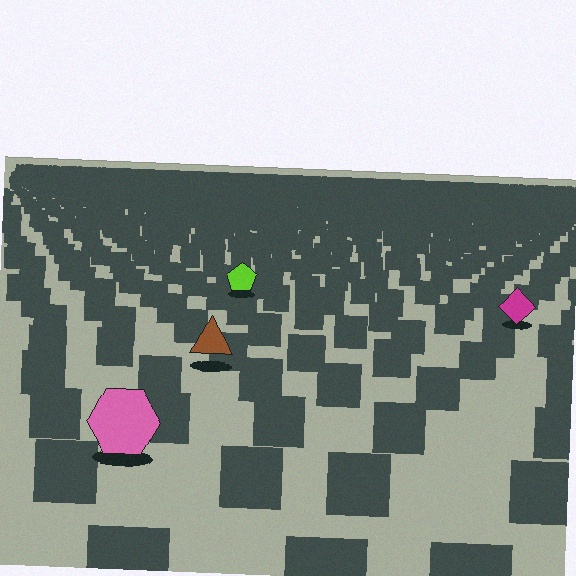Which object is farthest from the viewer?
The lime pentagon is farthest from the viewer. It appears smaller and the ground texture around it is denser.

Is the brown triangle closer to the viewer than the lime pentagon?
Yes. The brown triangle is closer — you can tell from the texture gradient: the ground texture is coarser near it.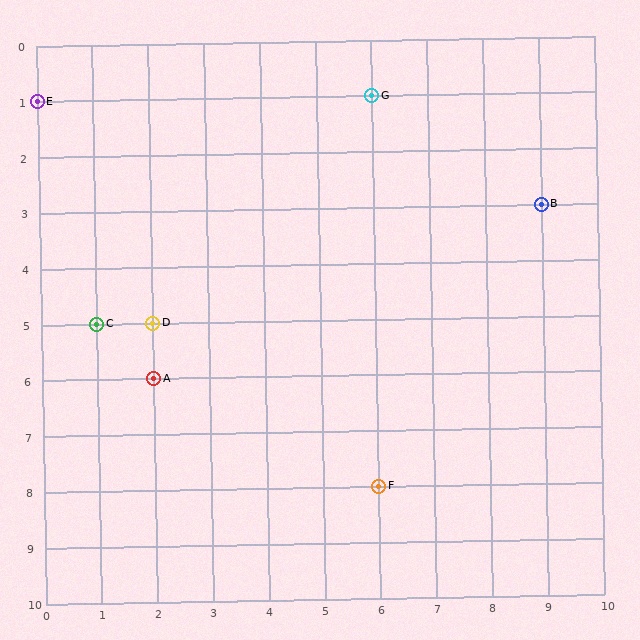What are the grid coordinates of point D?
Point D is at grid coordinates (2, 5).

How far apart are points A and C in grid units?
Points A and C are 1 column and 1 row apart (about 1.4 grid units diagonally).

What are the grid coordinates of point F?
Point F is at grid coordinates (6, 8).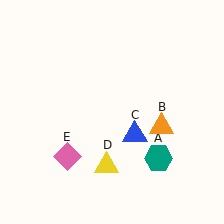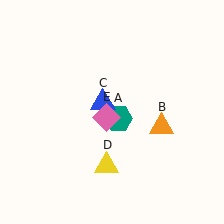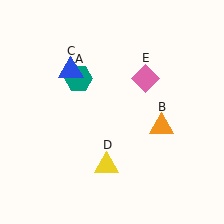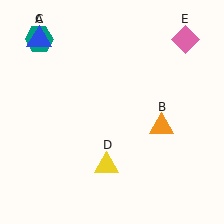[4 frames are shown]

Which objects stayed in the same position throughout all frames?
Orange triangle (object B) and yellow triangle (object D) remained stationary.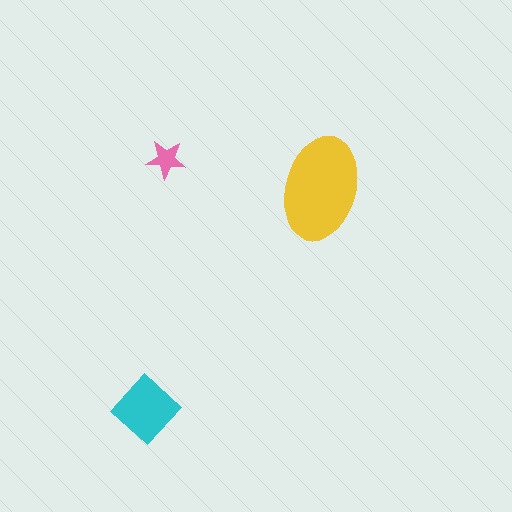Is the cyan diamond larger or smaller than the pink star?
Larger.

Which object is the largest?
The yellow ellipse.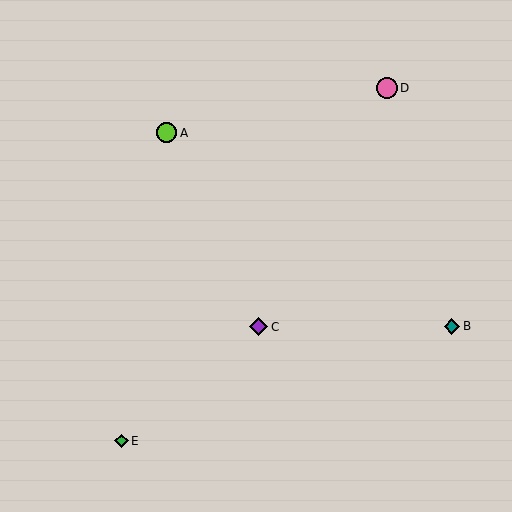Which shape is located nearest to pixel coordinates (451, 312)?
The teal diamond (labeled B) at (452, 326) is nearest to that location.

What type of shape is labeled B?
Shape B is a teal diamond.